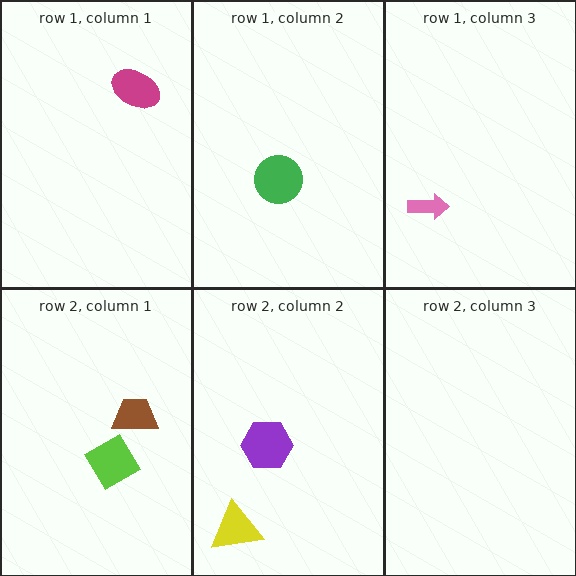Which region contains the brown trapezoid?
The row 2, column 1 region.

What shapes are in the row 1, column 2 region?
The green circle.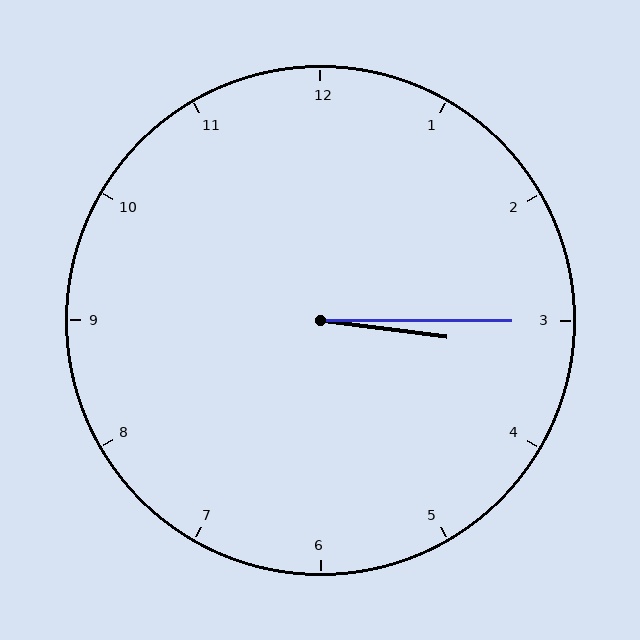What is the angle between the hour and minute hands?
Approximately 8 degrees.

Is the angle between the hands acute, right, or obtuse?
It is acute.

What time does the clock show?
3:15.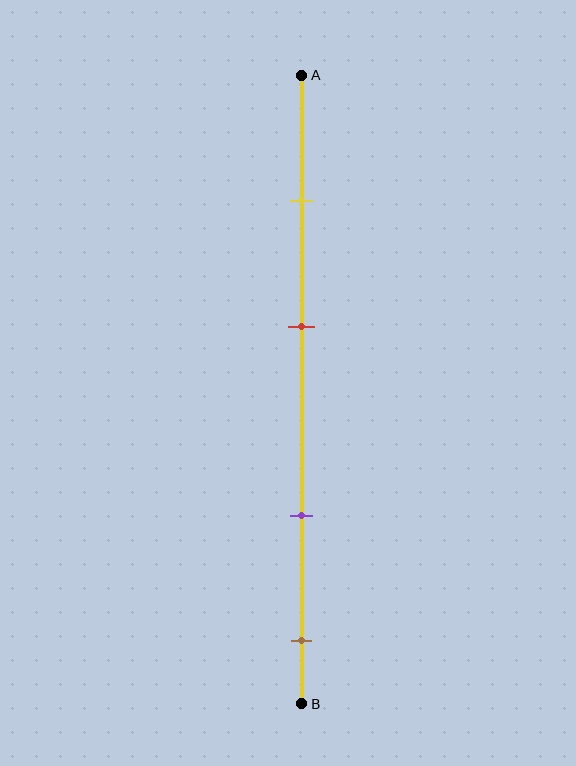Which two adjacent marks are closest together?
The yellow and red marks are the closest adjacent pair.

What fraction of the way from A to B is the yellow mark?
The yellow mark is approximately 20% (0.2) of the way from A to B.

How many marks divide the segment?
There are 4 marks dividing the segment.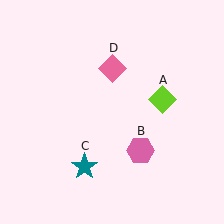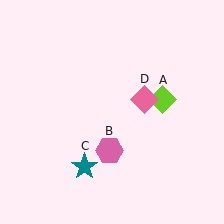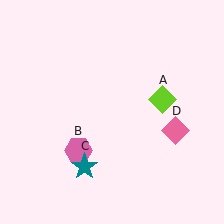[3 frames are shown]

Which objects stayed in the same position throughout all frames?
Lime diamond (object A) and teal star (object C) remained stationary.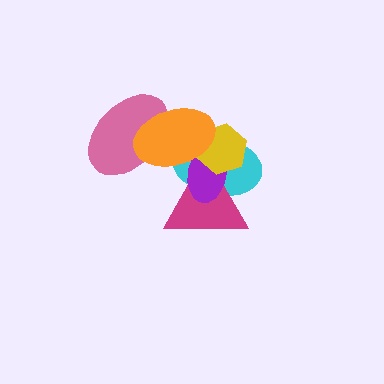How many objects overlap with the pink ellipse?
1 object overlaps with the pink ellipse.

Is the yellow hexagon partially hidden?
Yes, it is partially covered by another shape.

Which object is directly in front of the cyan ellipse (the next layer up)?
The magenta triangle is directly in front of the cyan ellipse.